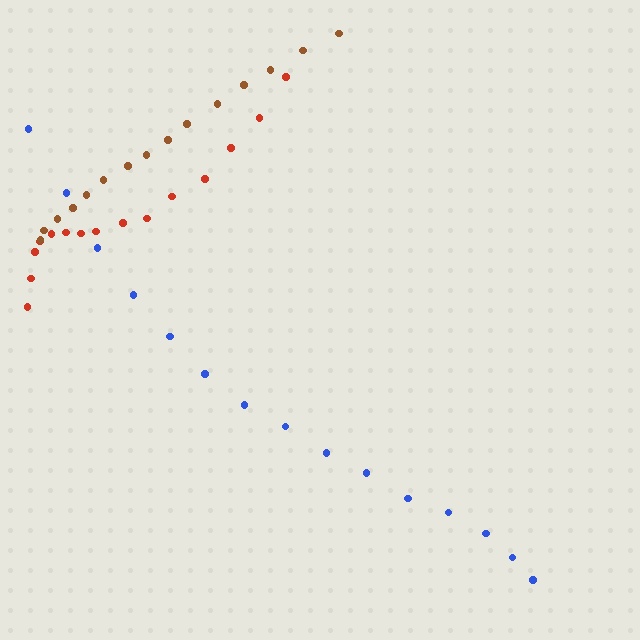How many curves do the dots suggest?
There are 3 distinct paths.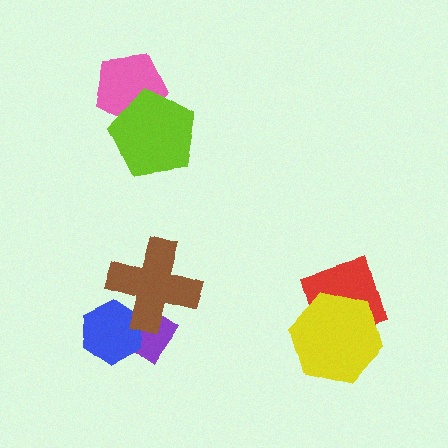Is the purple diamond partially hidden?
Yes, it is partially covered by another shape.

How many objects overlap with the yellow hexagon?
1 object overlaps with the yellow hexagon.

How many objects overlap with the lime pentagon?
1 object overlaps with the lime pentagon.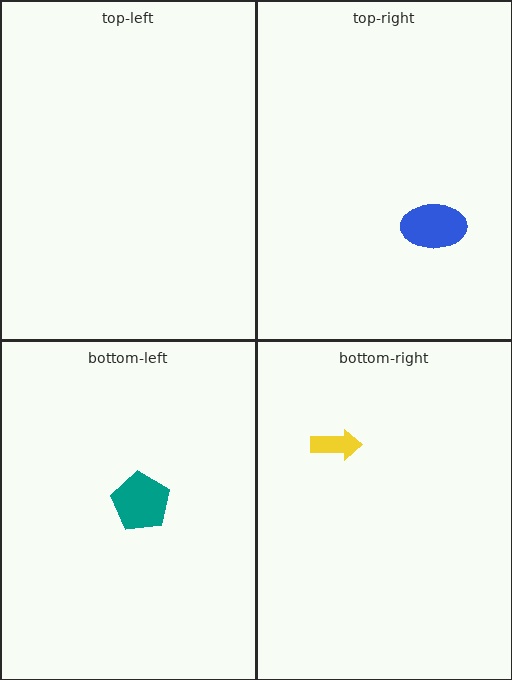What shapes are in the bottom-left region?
The teal pentagon.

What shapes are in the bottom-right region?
The yellow arrow.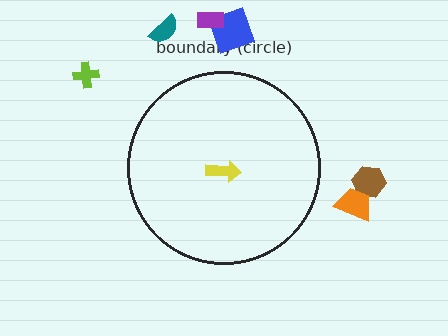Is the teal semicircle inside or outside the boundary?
Outside.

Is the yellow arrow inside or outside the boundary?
Inside.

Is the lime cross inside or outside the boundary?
Outside.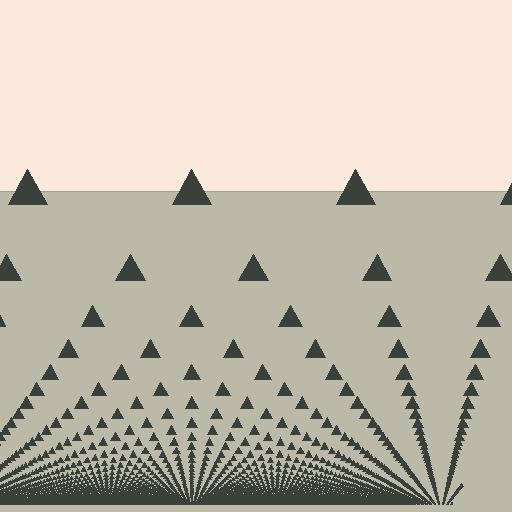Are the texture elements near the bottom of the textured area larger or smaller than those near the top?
Smaller. The gradient is inverted — elements near the bottom are smaller and denser.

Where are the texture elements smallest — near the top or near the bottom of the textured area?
Near the bottom.